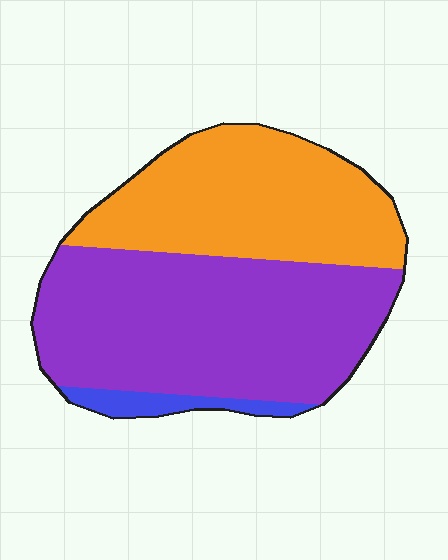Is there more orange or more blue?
Orange.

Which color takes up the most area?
Purple, at roughly 55%.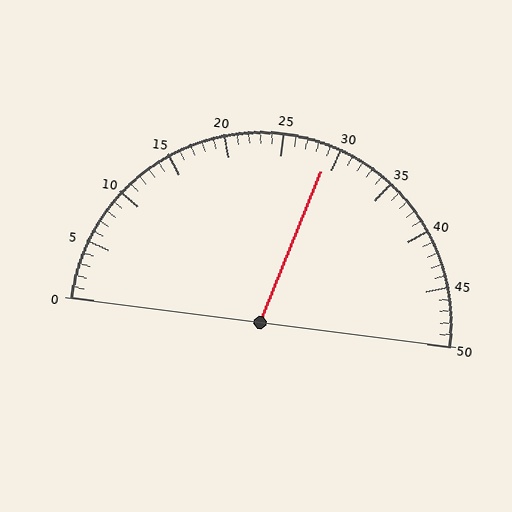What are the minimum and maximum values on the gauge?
The gauge ranges from 0 to 50.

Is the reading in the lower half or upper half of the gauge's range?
The reading is in the upper half of the range (0 to 50).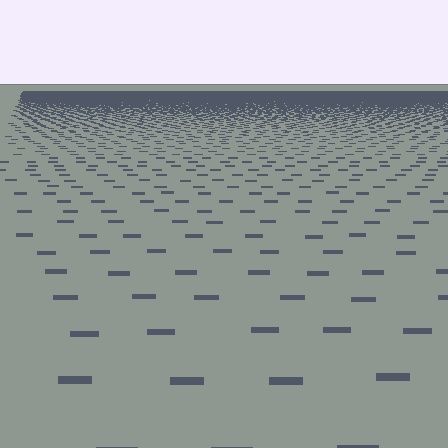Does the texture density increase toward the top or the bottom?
Density increases toward the top.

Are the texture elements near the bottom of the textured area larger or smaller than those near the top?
Larger. Near the bottom, elements are closer to the viewer and appear at a bigger on-screen size.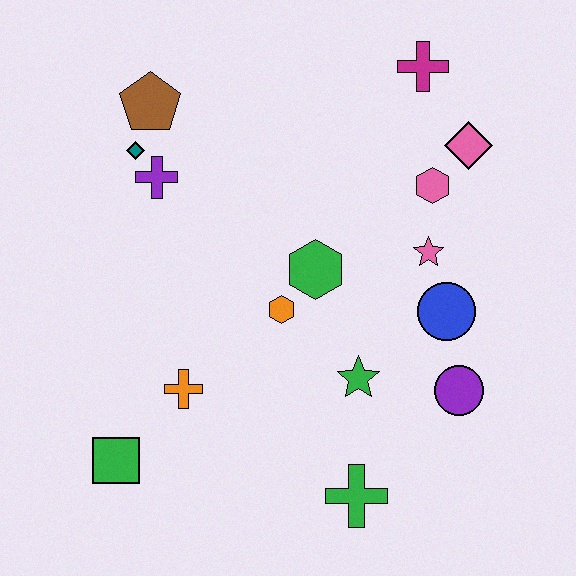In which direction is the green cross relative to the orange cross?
The green cross is to the right of the orange cross.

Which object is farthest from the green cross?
The brown pentagon is farthest from the green cross.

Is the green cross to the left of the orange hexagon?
No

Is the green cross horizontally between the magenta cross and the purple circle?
No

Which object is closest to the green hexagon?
The orange hexagon is closest to the green hexagon.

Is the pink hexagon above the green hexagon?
Yes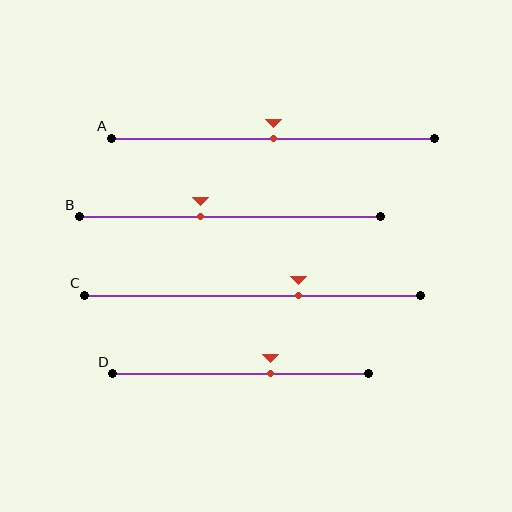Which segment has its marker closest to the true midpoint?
Segment A has its marker closest to the true midpoint.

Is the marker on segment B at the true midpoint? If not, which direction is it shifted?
No, the marker on segment B is shifted to the left by about 10% of the segment length.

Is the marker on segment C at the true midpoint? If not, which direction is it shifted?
No, the marker on segment C is shifted to the right by about 14% of the segment length.